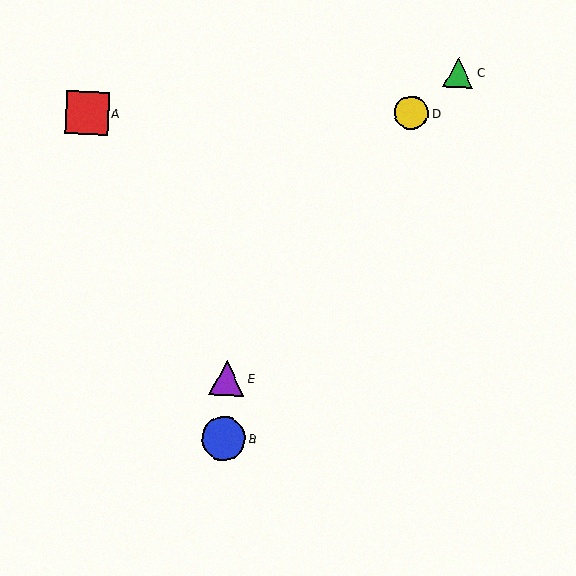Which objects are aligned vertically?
Objects B, E are aligned vertically.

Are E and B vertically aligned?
Yes, both are at x≈227.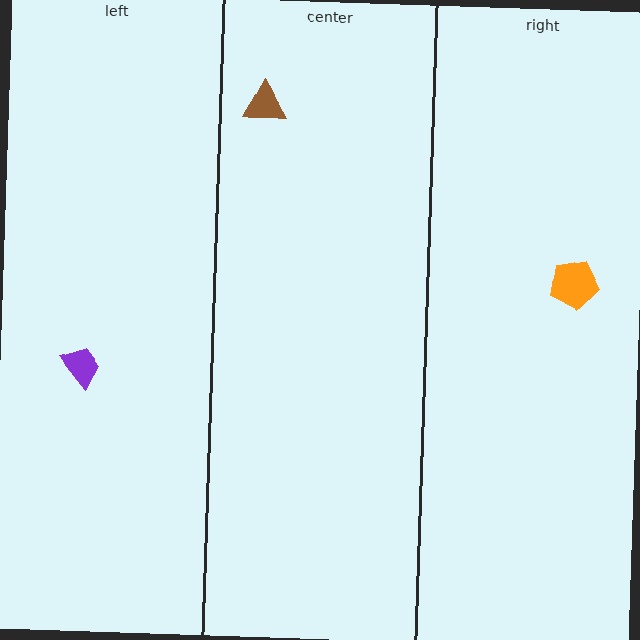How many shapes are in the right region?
1.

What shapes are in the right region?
The orange pentagon.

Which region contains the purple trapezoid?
The left region.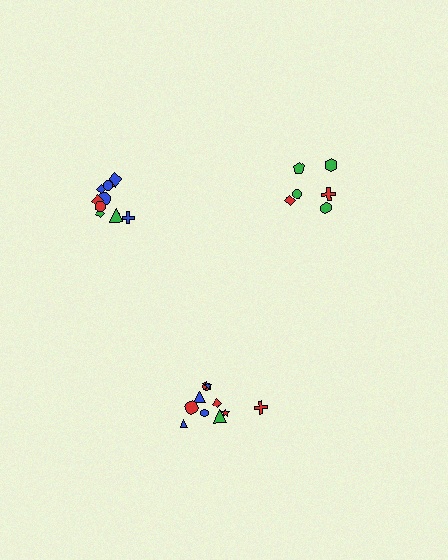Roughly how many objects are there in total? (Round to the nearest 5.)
Roughly 25 objects in total.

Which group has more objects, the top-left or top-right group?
The top-left group.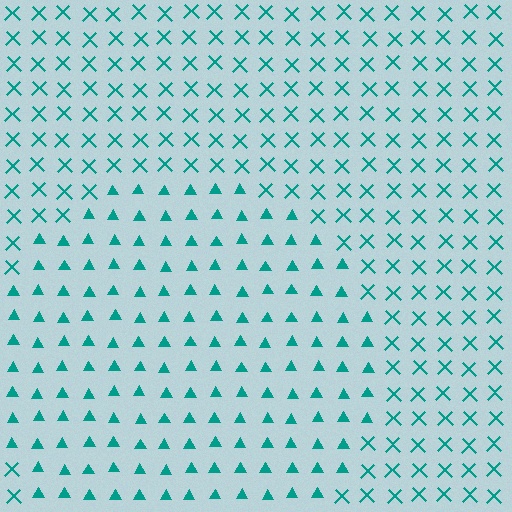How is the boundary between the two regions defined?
The boundary is defined by a change in element shape: triangles inside vs. X marks outside. All elements share the same color and spacing.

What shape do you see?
I see a circle.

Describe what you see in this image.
The image is filled with small teal elements arranged in a uniform grid. A circle-shaped region contains triangles, while the surrounding area contains X marks. The boundary is defined purely by the change in element shape.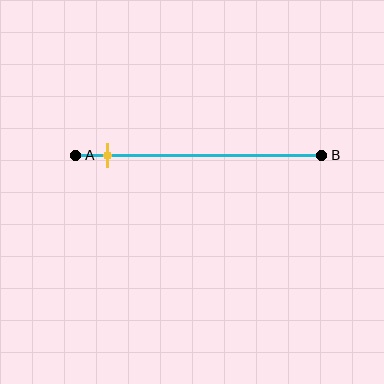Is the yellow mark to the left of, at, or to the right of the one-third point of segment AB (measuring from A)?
The yellow mark is to the left of the one-third point of segment AB.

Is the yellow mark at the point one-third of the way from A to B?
No, the mark is at about 15% from A, not at the 33% one-third point.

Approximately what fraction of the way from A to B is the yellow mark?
The yellow mark is approximately 15% of the way from A to B.